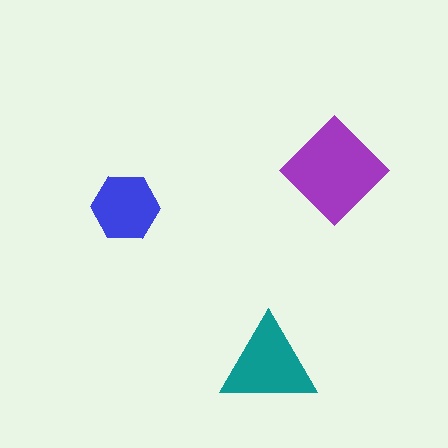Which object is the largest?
The purple diamond.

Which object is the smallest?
The blue hexagon.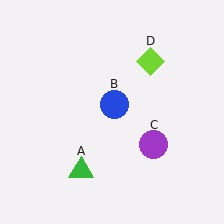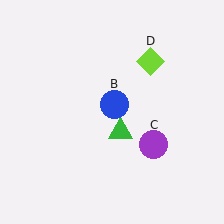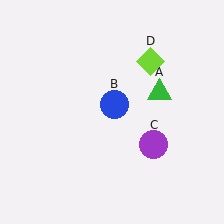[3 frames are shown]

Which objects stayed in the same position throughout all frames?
Blue circle (object B) and purple circle (object C) and lime diamond (object D) remained stationary.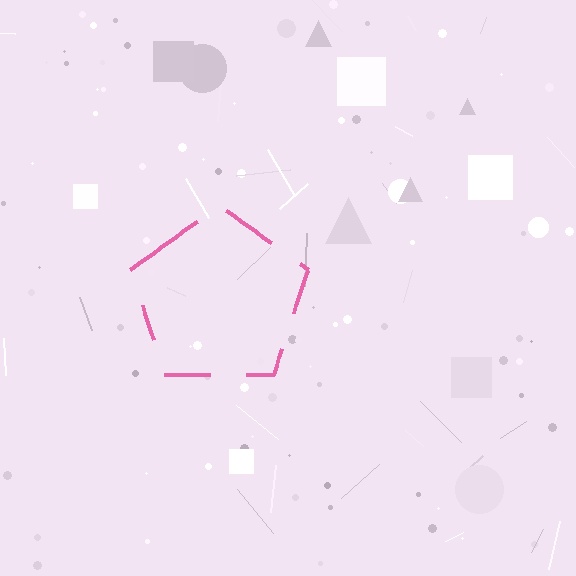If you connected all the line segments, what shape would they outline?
They would outline a pentagon.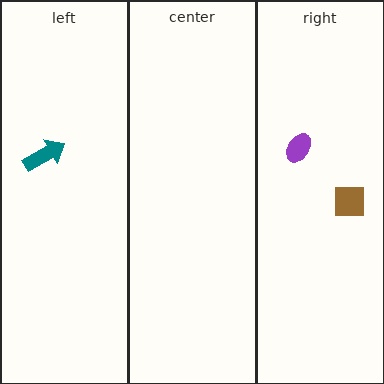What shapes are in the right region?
The purple ellipse, the brown square.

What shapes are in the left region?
The teal arrow.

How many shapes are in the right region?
2.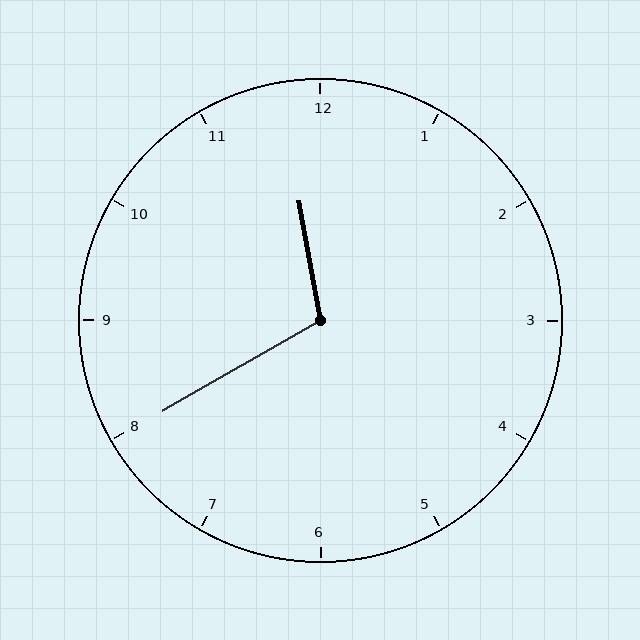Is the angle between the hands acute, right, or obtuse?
It is obtuse.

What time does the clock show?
11:40.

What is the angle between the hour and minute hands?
Approximately 110 degrees.